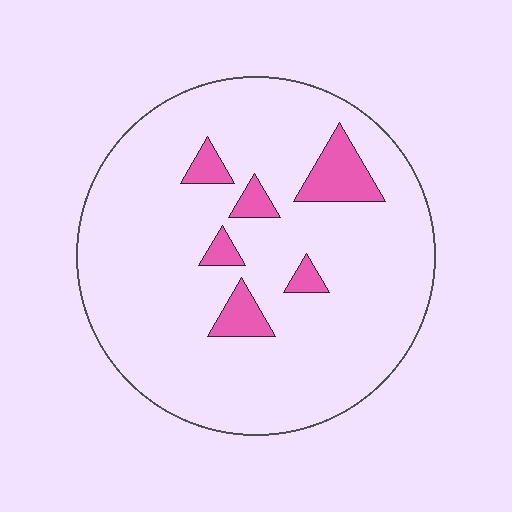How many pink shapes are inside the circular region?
6.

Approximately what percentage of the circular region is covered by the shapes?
Approximately 10%.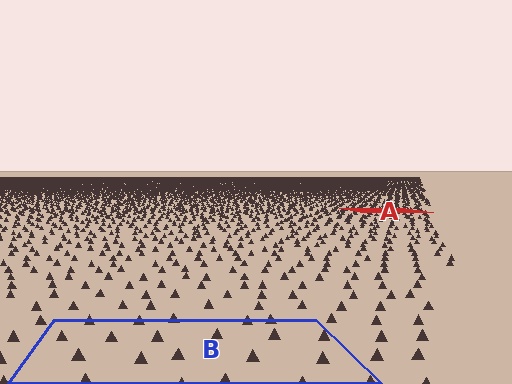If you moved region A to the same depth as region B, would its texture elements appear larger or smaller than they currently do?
They would appear larger. At a closer depth, the same texture elements are projected at a bigger on-screen size.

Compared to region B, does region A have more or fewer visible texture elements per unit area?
Region A has more texture elements per unit area — they are packed more densely because it is farther away.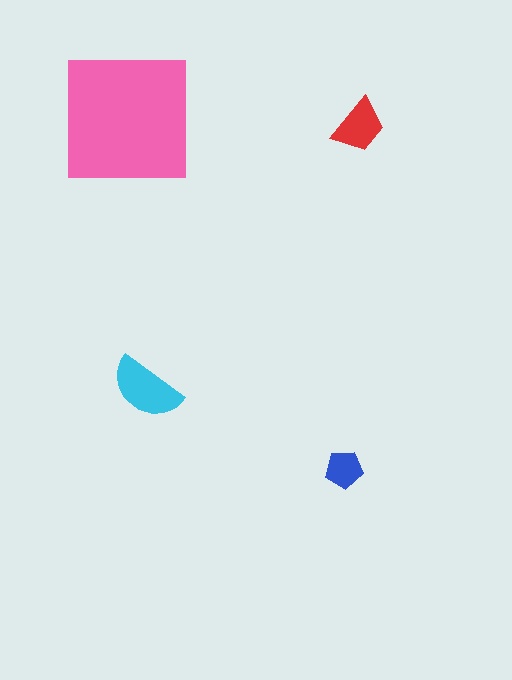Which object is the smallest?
The blue pentagon.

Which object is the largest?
The pink square.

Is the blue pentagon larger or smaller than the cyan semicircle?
Smaller.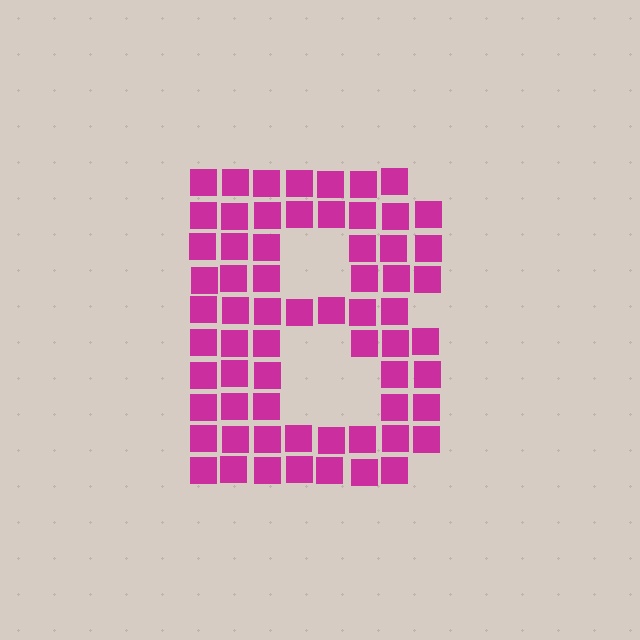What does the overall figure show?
The overall figure shows the letter B.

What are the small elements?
The small elements are squares.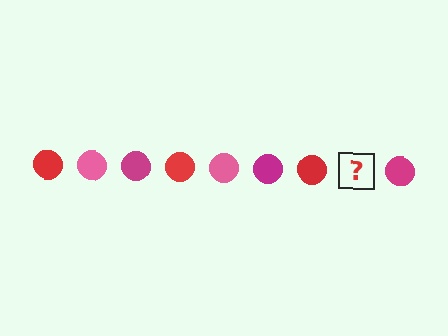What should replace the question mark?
The question mark should be replaced with a pink circle.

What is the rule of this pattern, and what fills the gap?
The rule is that the pattern cycles through red, pink, magenta circles. The gap should be filled with a pink circle.